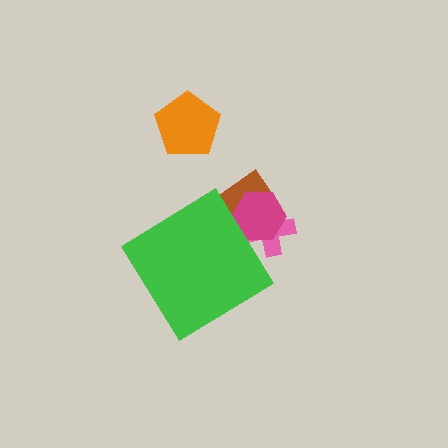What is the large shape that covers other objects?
A green diamond.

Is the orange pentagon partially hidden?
No, the orange pentagon is fully visible.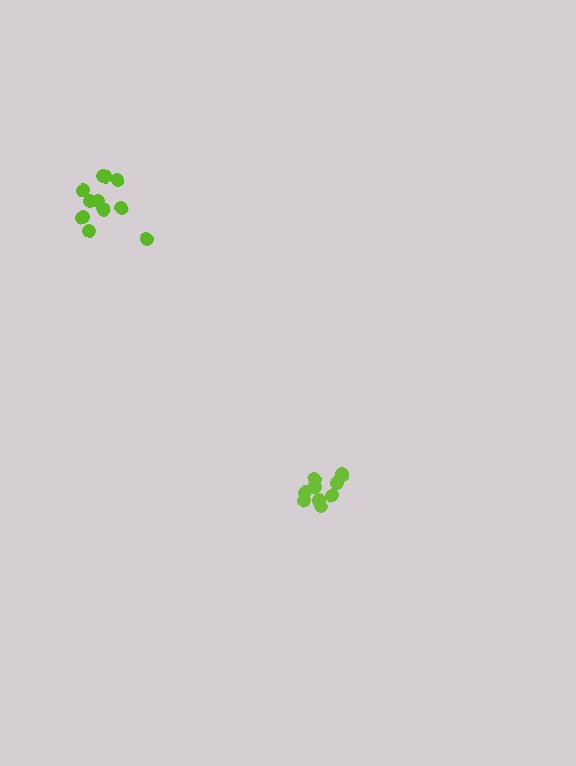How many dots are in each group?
Group 1: 11 dots, Group 2: 9 dots (20 total).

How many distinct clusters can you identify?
There are 2 distinct clusters.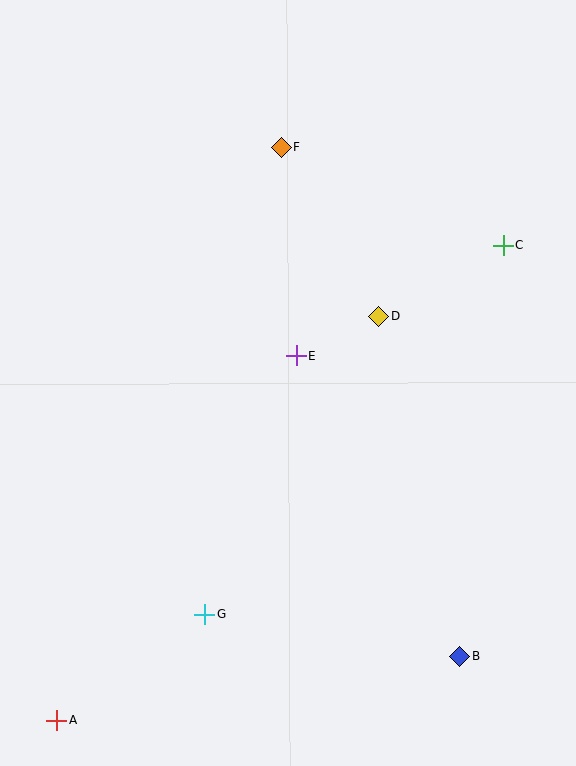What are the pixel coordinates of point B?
Point B is at (460, 657).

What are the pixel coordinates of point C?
Point C is at (503, 245).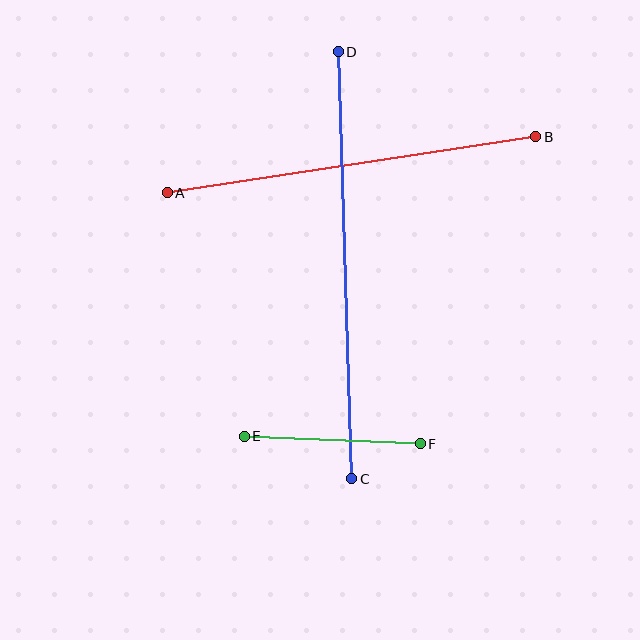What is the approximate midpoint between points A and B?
The midpoint is at approximately (352, 165) pixels.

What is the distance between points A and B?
The distance is approximately 373 pixels.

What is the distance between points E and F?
The distance is approximately 176 pixels.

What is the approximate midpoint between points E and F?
The midpoint is at approximately (332, 440) pixels.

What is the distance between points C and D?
The distance is approximately 428 pixels.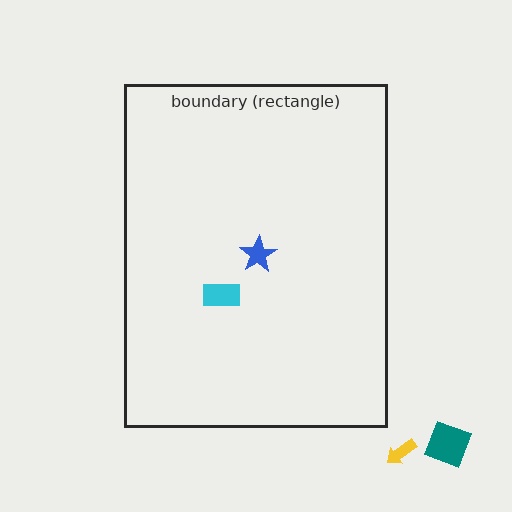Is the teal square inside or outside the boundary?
Outside.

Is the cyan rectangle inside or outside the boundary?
Inside.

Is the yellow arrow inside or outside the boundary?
Outside.